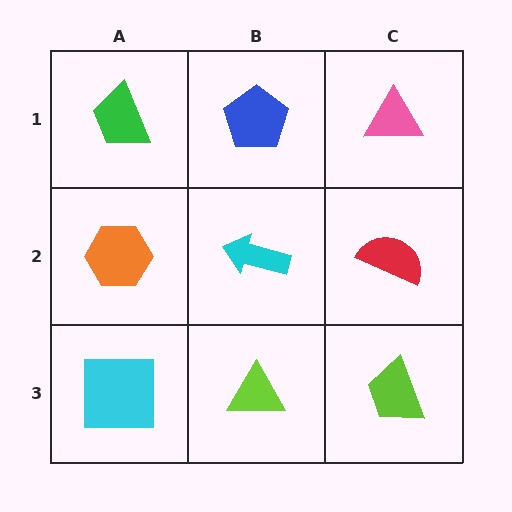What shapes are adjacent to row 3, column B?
A cyan arrow (row 2, column B), a cyan square (row 3, column A), a lime trapezoid (row 3, column C).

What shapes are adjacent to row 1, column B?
A cyan arrow (row 2, column B), a green trapezoid (row 1, column A), a pink triangle (row 1, column C).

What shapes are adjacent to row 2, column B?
A blue pentagon (row 1, column B), a lime triangle (row 3, column B), an orange hexagon (row 2, column A), a red semicircle (row 2, column C).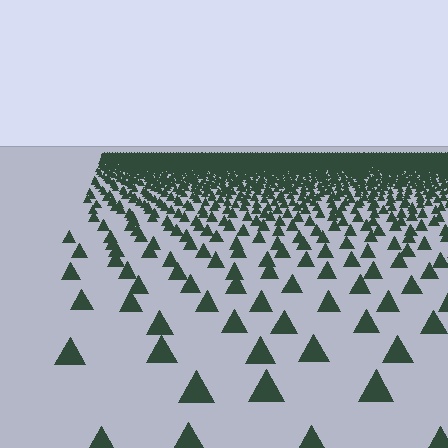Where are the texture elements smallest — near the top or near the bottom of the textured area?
Near the top.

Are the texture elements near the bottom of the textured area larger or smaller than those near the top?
Larger. Near the bottom, elements are closer to the viewer and appear at a bigger on-screen size.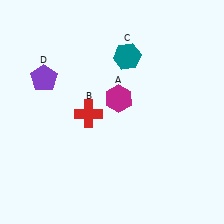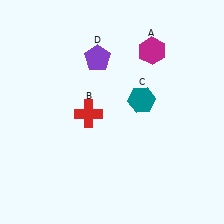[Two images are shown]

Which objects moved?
The objects that moved are: the magenta hexagon (A), the teal hexagon (C), the purple pentagon (D).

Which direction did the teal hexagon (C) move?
The teal hexagon (C) moved down.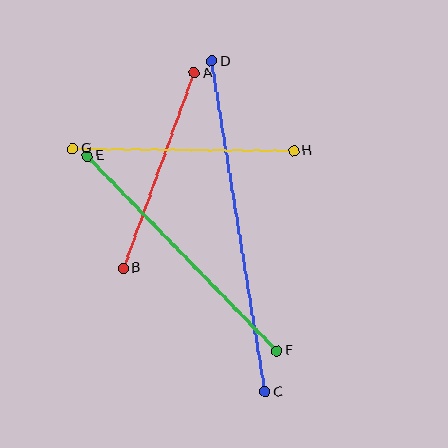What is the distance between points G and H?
The distance is approximately 221 pixels.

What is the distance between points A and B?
The distance is approximately 208 pixels.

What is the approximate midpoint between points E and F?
The midpoint is at approximately (182, 253) pixels.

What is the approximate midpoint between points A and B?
The midpoint is at approximately (159, 171) pixels.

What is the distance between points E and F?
The distance is approximately 272 pixels.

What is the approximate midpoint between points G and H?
The midpoint is at approximately (183, 150) pixels.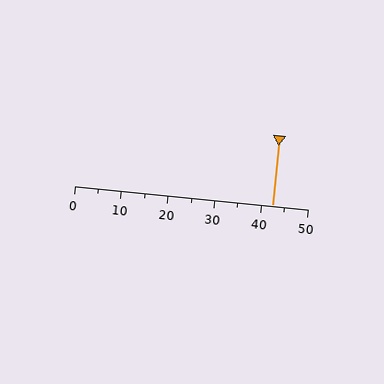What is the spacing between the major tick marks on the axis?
The major ticks are spaced 10 apart.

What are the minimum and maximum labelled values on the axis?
The axis runs from 0 to 50.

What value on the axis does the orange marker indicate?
The marker indicates approximately 42.5.